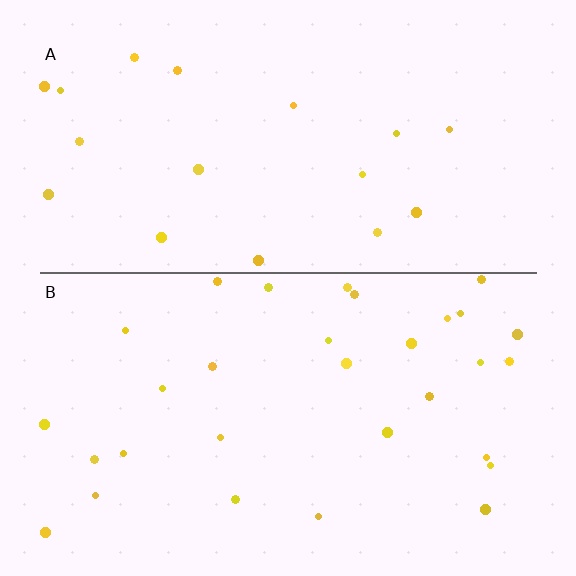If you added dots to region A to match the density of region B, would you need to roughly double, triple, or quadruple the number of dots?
Approximately double.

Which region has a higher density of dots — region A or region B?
B (the bottom).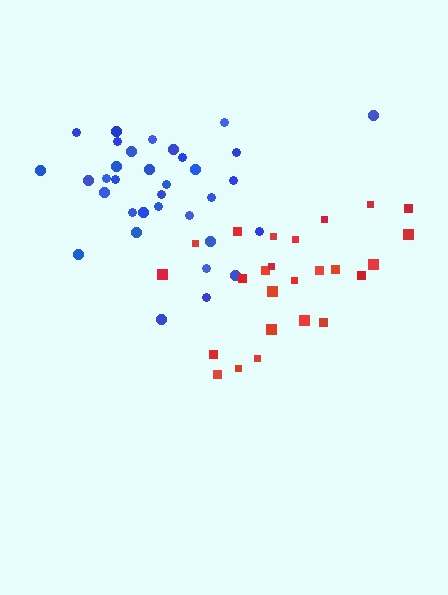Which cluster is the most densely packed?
Blue.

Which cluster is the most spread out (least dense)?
Red.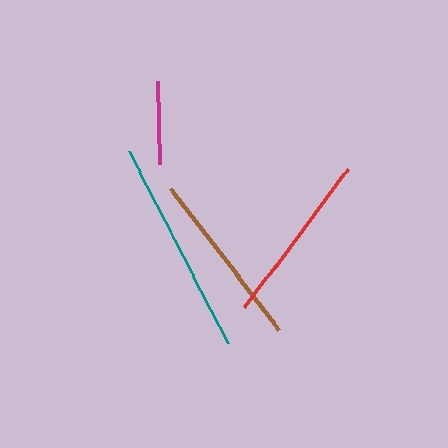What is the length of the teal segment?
The teal segment is approximately 216 pixels long.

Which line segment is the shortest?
The magenta line is the shortest at approximately 83 pixels.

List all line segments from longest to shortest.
From longest to shortest: teal, brown, red, magenta.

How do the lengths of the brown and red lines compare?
The brown and red lines are approximately the same length.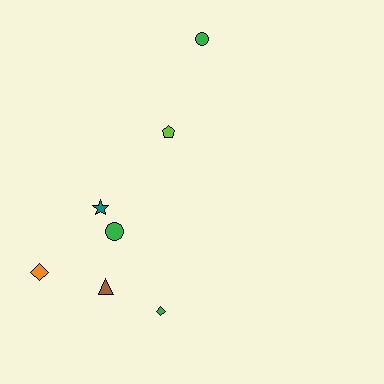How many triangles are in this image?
There is 1 triangle.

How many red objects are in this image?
There are no red objects.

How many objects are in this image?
There are 7 objects.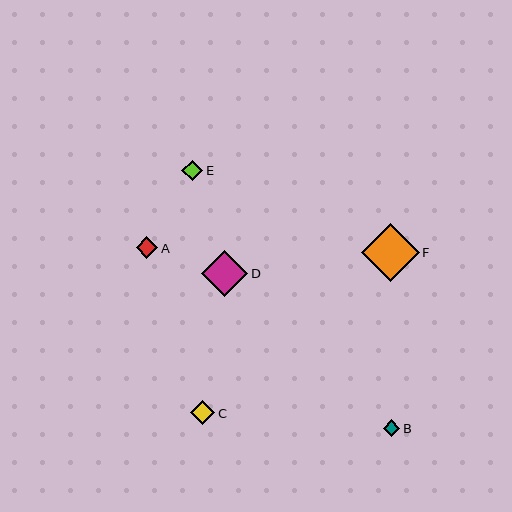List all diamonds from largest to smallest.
From largest to smallest: F, D, C, A, E, B.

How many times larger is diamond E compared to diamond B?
Diamond E is approximately 1.3 times the size of diamond B.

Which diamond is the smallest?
Diamond B is the smallest with a size of approximately 16 pixels.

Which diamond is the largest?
Diamond F is the largest with a size of approximately 58 pixels.